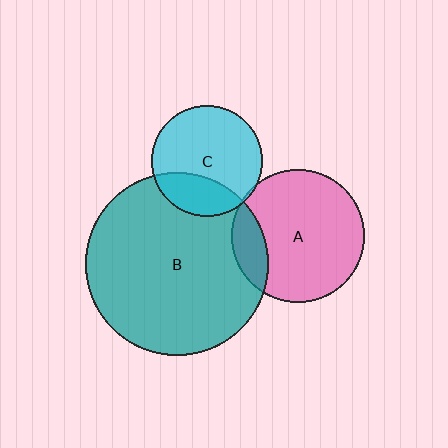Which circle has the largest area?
Circle B (teal).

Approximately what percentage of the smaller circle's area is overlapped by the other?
Approximately 15%.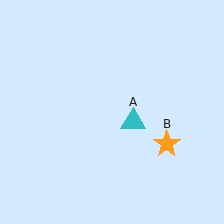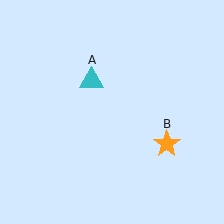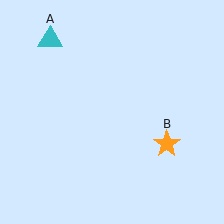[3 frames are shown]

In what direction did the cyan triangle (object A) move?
The cyan triangle (object A) moved up and to the left.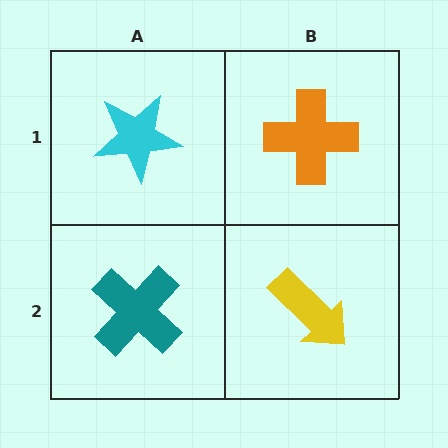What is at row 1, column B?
An orange cross.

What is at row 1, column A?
A cyan star.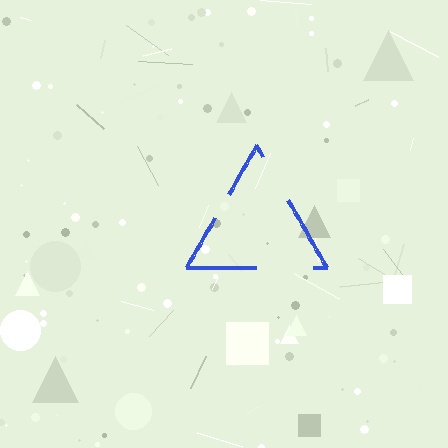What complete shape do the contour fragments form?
The contour fragments form a triangle.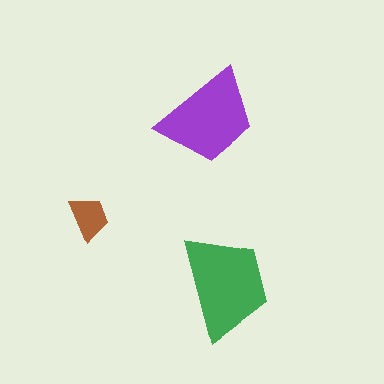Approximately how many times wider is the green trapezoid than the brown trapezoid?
About 2.5 times wider.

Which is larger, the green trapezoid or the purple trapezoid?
The green one.